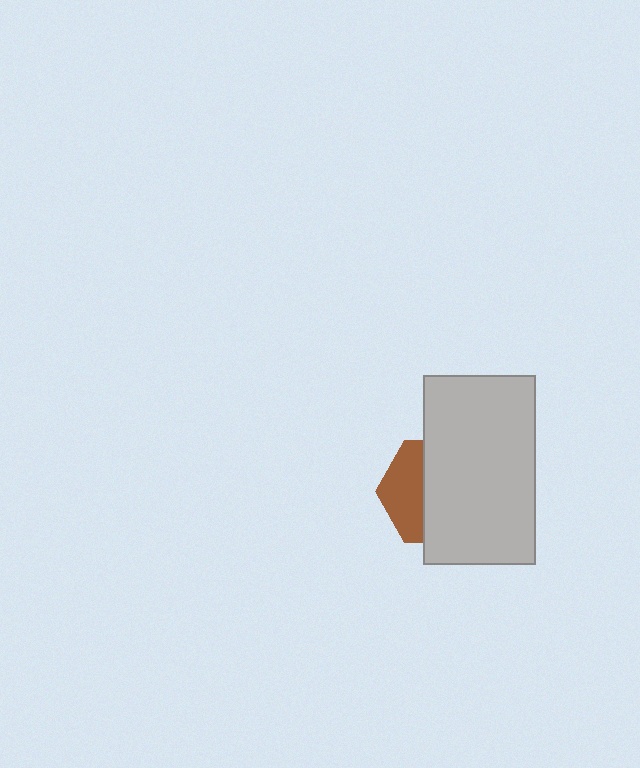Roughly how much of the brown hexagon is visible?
A small part of it is visible (roughly 38%).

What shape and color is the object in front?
The object in front is a light gray rectangle.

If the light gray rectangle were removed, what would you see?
You would see the complete brown hexagon.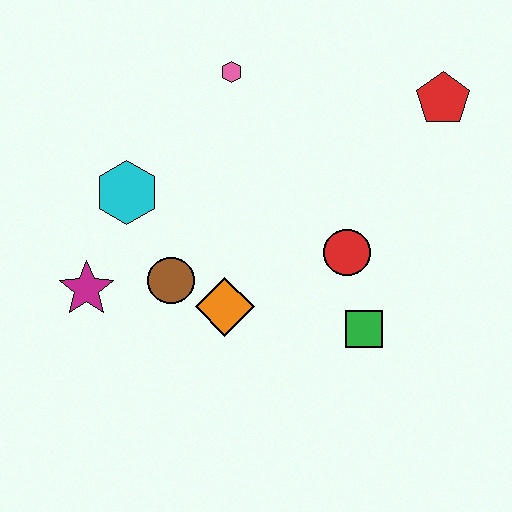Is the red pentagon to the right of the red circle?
Yes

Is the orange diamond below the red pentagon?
Yes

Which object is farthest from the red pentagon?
The magenta star is farthest from the red pentagon.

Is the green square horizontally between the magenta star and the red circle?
No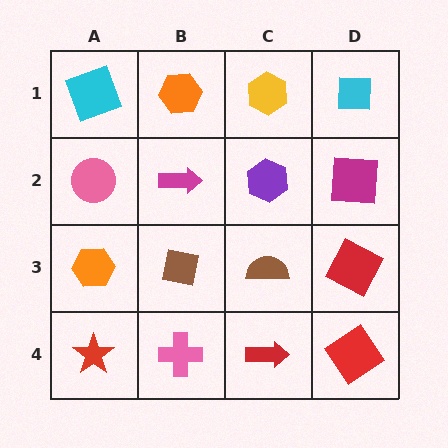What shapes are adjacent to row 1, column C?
A purple hexagon (row 2, column C), an orange hexagon (row 1, column B), a cyan square (row 1, column D).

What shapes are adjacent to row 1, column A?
A pink circle (row 2, column A), an orange hexagon (row 1, column B).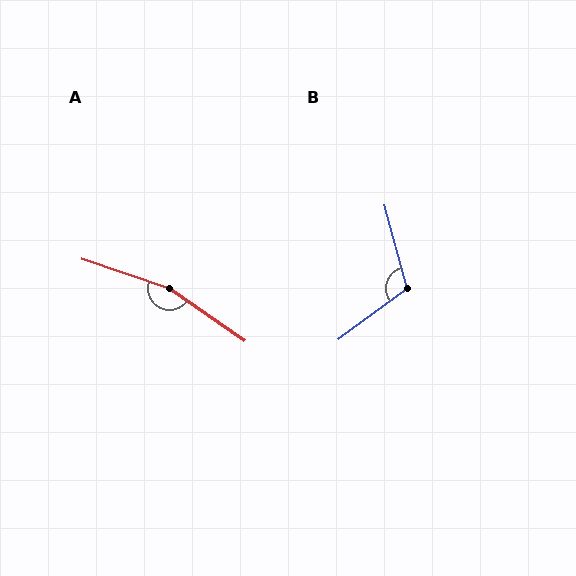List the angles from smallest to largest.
B (111°), A (163°).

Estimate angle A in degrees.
Approximately 163 degrees.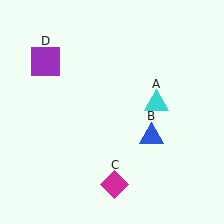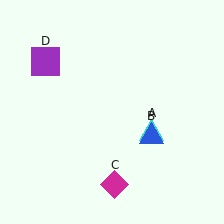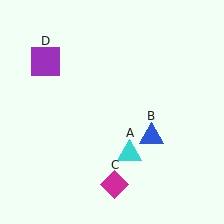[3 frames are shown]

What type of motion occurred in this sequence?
The cyan triangle (object A) rotated clockwise around the center of the scene.